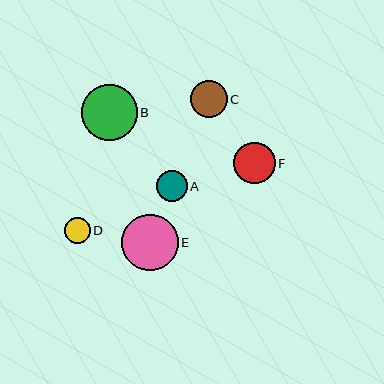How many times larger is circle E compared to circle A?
Circle E is approximately 1.8 times the size of circle A.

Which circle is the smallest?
Circle D is the smallest with a size of approximately 26 pixels.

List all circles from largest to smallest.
From largest to smallest: E, B, F, C, A, D.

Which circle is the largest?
Circle E is the largest with a size of approximately 56 pixels.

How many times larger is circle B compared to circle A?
Circle B is approximately 1.8 times the size of circle A.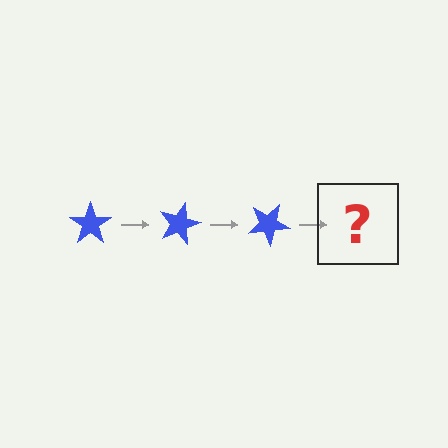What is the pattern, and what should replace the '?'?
The pattern is that the star rotates 15 degrees each step. The '?' should be a blue star rotated 45 degrees.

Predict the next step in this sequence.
The next step is a blue star rotated 45 degrees.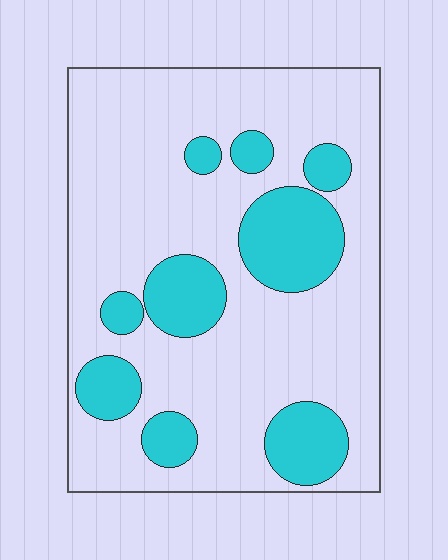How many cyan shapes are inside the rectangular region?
9.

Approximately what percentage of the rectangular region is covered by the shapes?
Approximately 25%.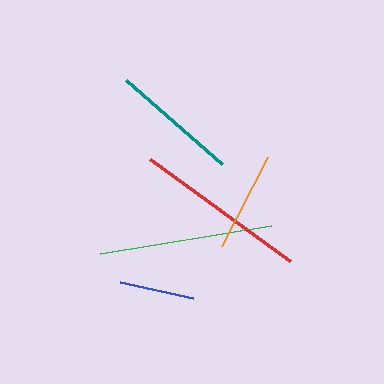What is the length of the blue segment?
The blue segment is approximately 74 pixels long.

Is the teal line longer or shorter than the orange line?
The teal line is longer than the orange line.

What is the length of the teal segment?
The teal segment is approximately 128 pixels long.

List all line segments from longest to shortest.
From longest to shortest: red, green, teal, orange, blue.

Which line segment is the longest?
The red line is the longest at approximately 173 pixels.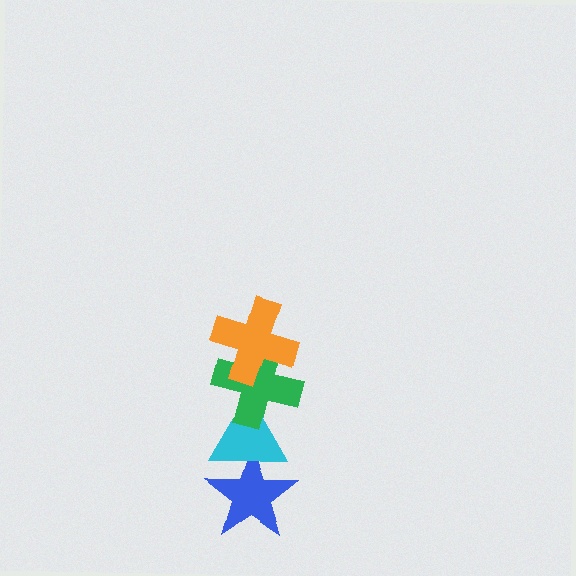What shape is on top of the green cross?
The orange cross is on top of the green cross.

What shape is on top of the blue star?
The cyan triangle is on top of the blue star.